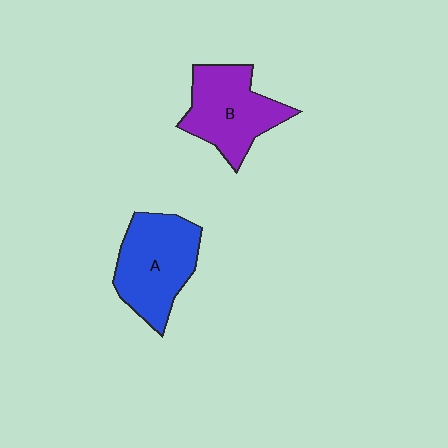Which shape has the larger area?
Shape A (blue).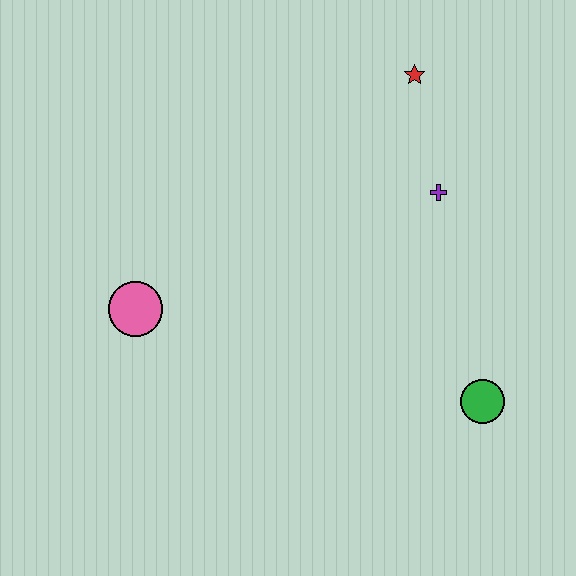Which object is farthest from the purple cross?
The pink circle is farthest from the purple cross.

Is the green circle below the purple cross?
Yes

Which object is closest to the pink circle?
The purple cross is closest to the pink circle.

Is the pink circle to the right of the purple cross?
No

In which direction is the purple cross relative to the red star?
The purple cross is below the red star.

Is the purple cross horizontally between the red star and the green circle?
Yes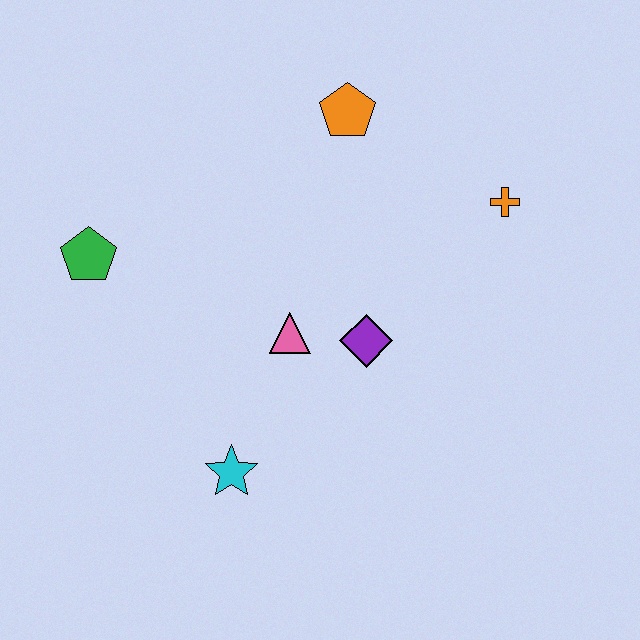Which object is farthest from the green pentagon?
The orange cross is farthest from the green pentagon.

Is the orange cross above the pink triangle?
Yes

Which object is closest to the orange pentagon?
The orange cross is closest to the orange pentagon.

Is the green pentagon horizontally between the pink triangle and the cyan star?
No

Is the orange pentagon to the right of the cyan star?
Yes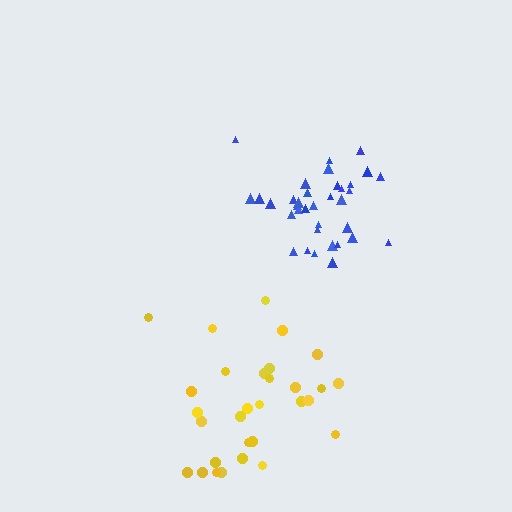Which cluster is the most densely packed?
Blue.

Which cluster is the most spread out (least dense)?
Yellow.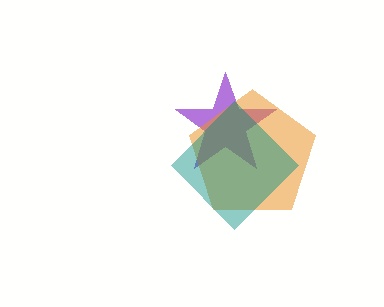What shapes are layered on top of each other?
The layered shapes are: a purple star, an orange pentagon, a teal diamond.